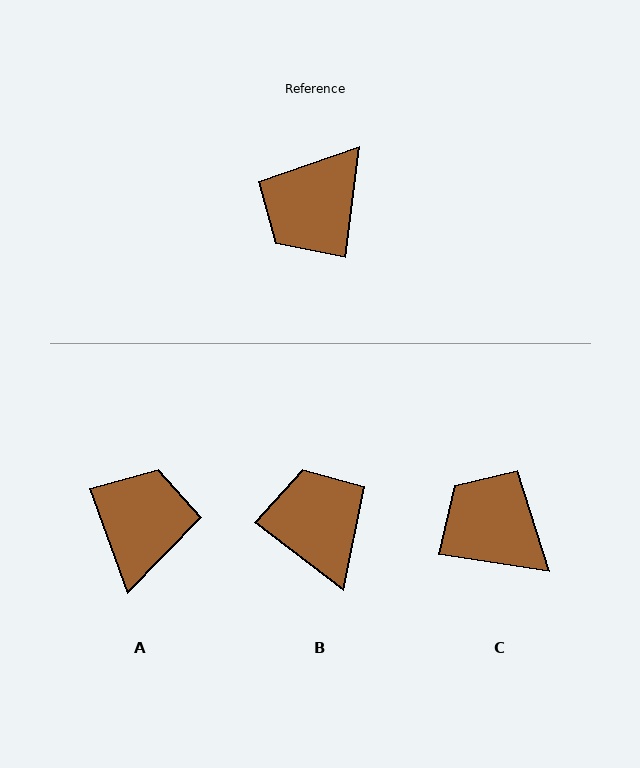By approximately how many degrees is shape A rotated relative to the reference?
Approximately 153 degrees clockwise.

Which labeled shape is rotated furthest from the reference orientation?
A, about 153 degrees away.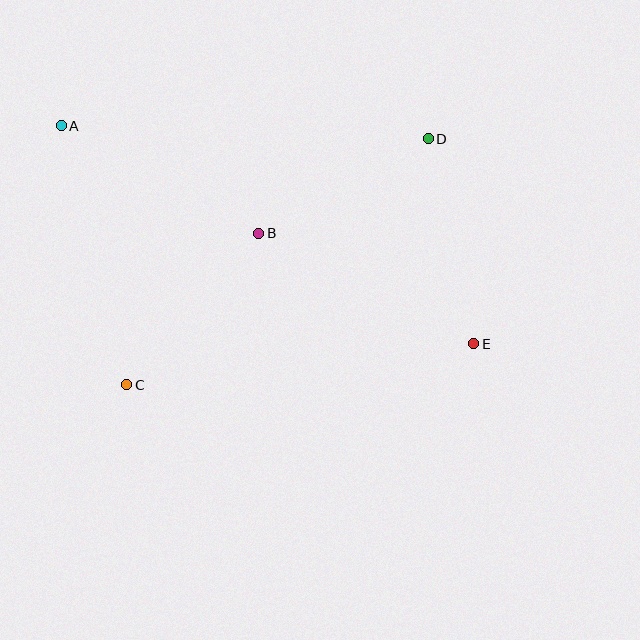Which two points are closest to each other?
Points B and D are closest to each other.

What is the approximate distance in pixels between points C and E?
The distance between C and E is approximately 349 pixels.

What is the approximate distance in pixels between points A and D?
The distance between A and D is approximately 367 pixels.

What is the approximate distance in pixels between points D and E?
The distance between D and E is approximately 210 pixels.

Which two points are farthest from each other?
Points A and E are farthest from each other.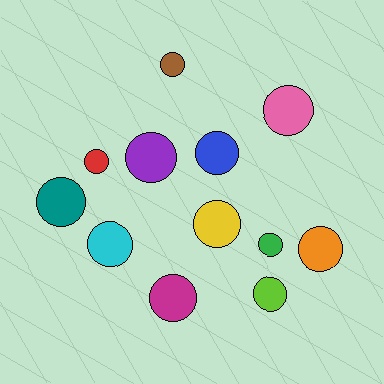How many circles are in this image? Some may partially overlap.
There are 12 circles.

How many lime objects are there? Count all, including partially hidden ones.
There is 1 lime object.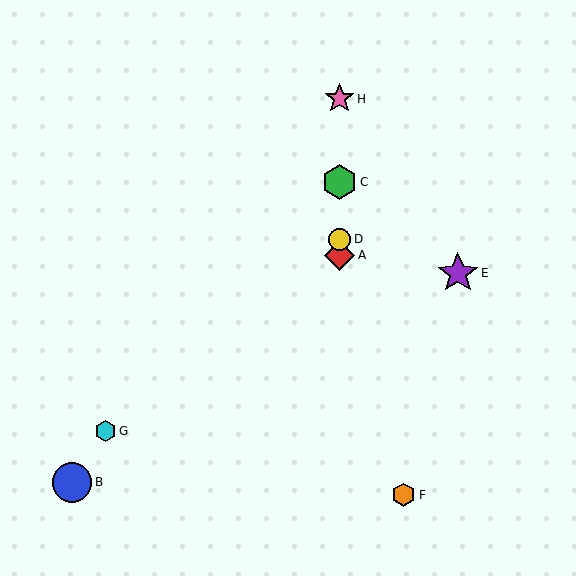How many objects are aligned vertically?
4 objects (A, C, D, H) are aligned vertically.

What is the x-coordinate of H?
Object H is at x≈340.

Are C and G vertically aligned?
No, C is at x≈340 and G is at x≈105.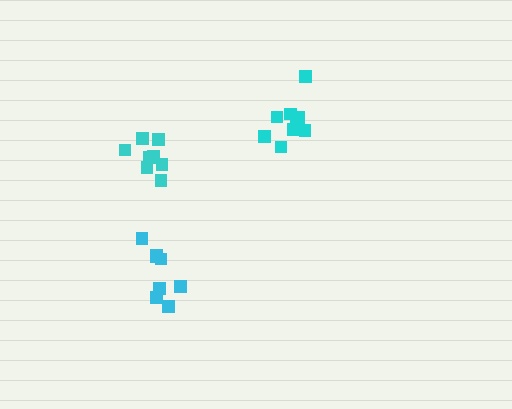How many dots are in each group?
Group 1: 9 dots, Group 2: 9 dots, Group 3: 8 dots (26 total).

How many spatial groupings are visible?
There are 3 spatial groupings.